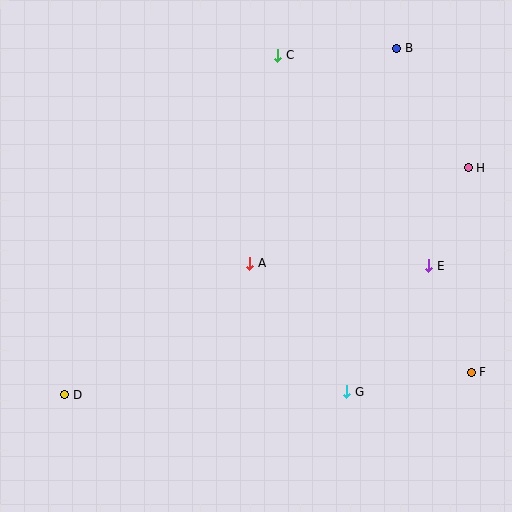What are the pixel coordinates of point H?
Point H is at (468, 168).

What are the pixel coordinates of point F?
Point F is at (471, 372).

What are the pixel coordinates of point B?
Point B is at (397, 48).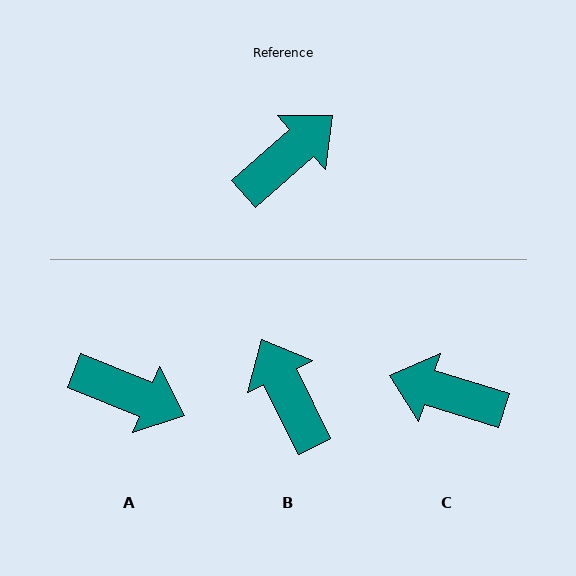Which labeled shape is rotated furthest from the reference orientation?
C, about 121 degrees away.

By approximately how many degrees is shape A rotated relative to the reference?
Approximately 63 degrees clockwise.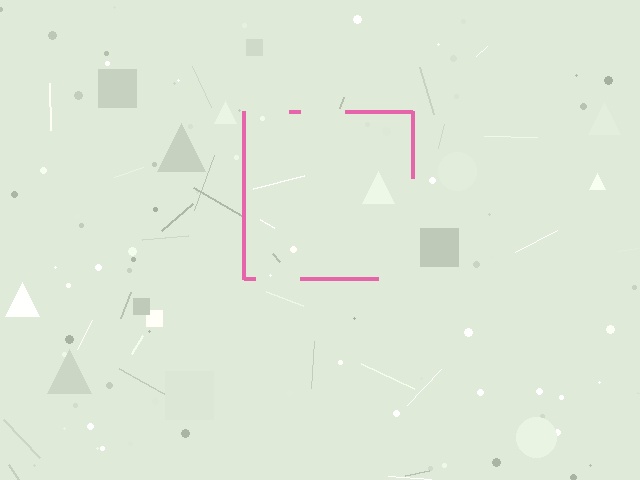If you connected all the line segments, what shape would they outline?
They would outline a square.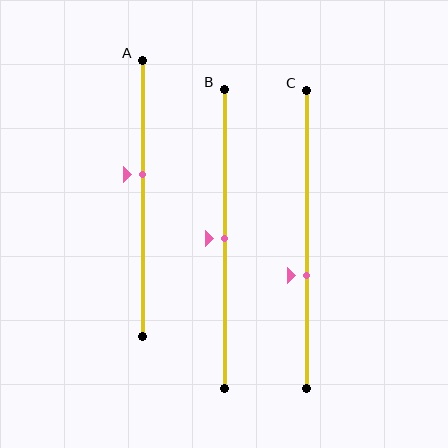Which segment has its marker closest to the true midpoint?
Segment B has its marker closest to the true midpoint.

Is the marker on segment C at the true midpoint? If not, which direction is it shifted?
No, the marker on segment C is shifted downward by about 12% of the segment length.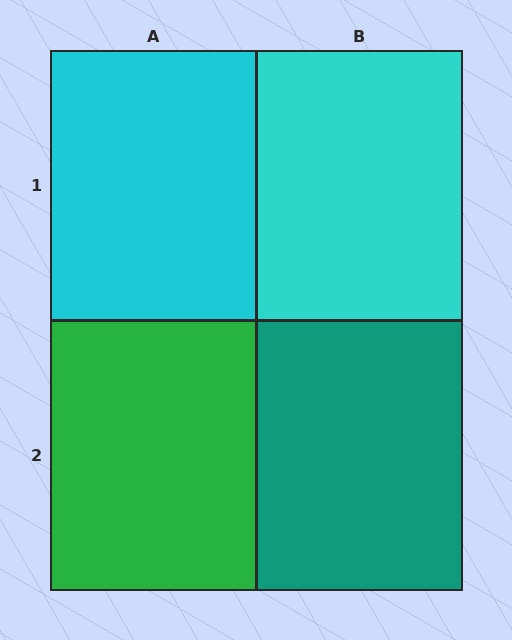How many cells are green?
1 cell is green.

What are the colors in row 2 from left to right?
Green, teal.